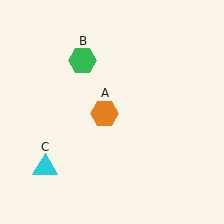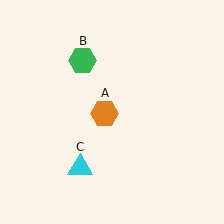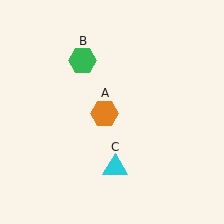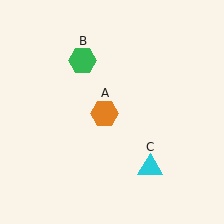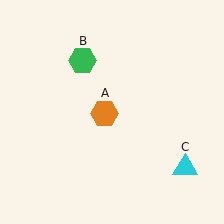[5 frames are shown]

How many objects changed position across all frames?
1 object changed position: cyan triangle (object C).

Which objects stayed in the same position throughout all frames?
Orange hexagon (object A) and green hexagon (object B) remained stationary.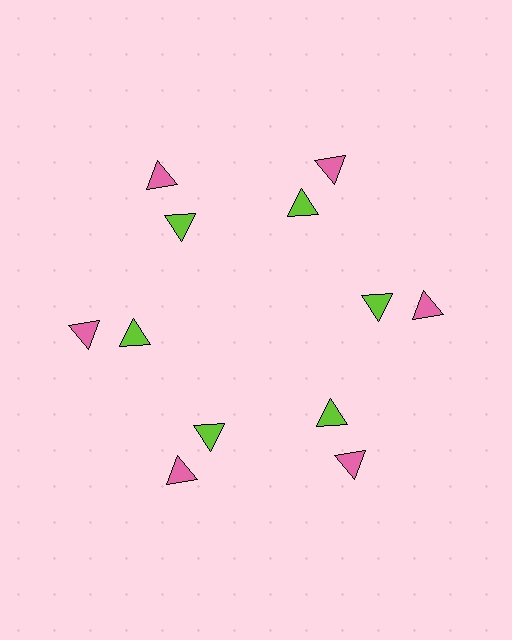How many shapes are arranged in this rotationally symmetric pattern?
There are 12 shapes, arranged in 6 groups of 2.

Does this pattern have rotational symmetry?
Yes, this pattern has 6-fold rotational symmetry. It looks the same after rotating 60 degrees around the center.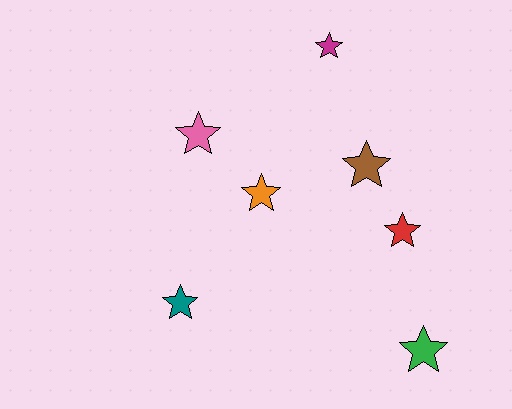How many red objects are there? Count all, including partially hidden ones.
There is 1 red object.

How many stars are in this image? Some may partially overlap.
There are 7 stars.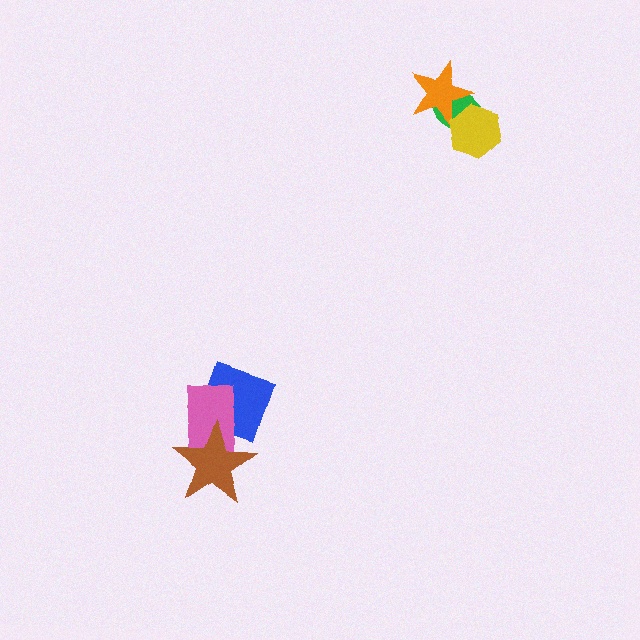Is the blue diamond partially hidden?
Yes, it is partially covered by another shape.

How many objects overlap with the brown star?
2 objects overlap with the brown star.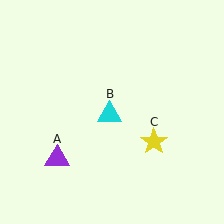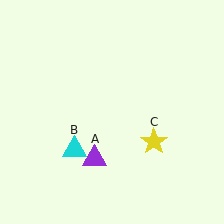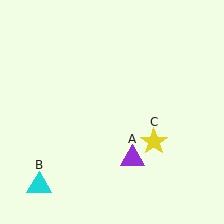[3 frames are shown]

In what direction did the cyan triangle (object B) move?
The cyan triangle (object B) moved down and to the left.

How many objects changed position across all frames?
2 objects changed position: purple triangle (object A), cyan triangle (object B).